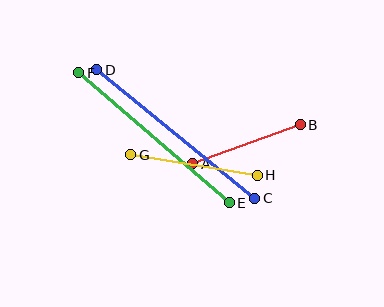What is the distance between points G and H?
The distance is approximately 128 pixels.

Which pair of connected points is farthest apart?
Points C and D are farthest apart.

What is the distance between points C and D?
The distance is approximately 204 pixels.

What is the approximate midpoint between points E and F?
The midpoint is at approximately (154, 138) pixels.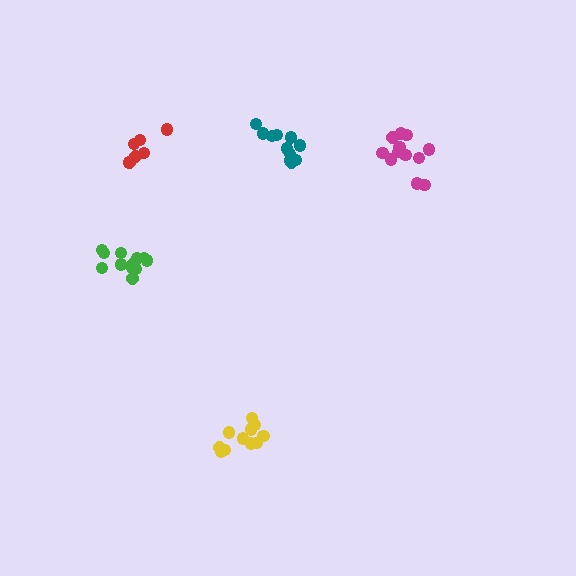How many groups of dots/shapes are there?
There are 5 groups.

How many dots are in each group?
Group 1: 11 dots, Group 2: 12 dots, Group 3: 12 dots, Group 4: 7 dots, Group 5: 11 dots (53 total).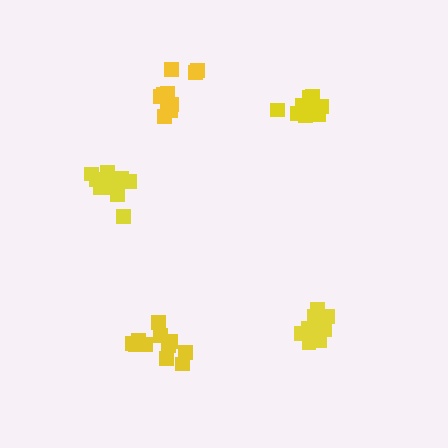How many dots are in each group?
Group 1: 9 dots, Group 2: 14 dots, Group 3: 10 dots, Group 4: 11 dots, Group 5: 11 dots (55 total).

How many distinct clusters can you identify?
There are 5 distinct clusters.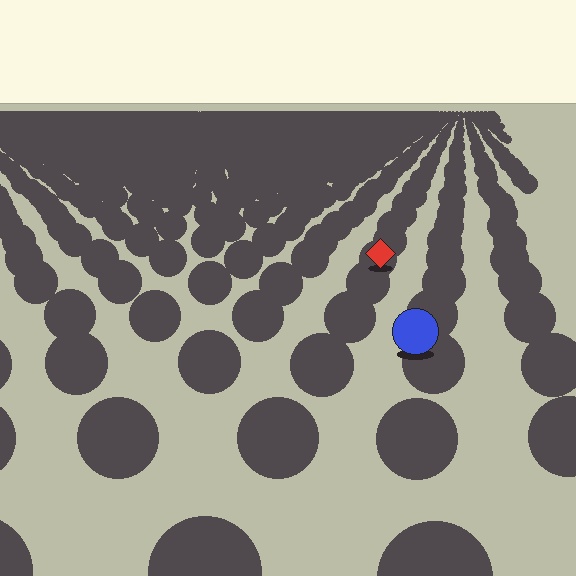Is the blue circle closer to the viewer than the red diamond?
Yes. The blue circle is closer — you can tell from the texture gradient: the ground texture is coarser near it.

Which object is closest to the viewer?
The blue circle is closest. The texture marks near it are larger and more spread out.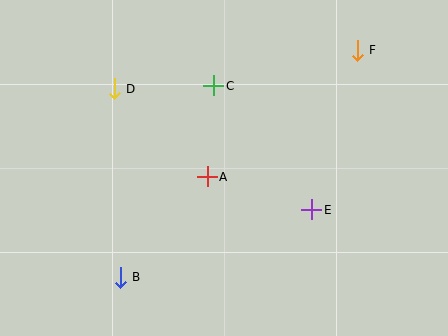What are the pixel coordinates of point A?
Point A is at (207, 177).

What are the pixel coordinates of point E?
Point E is at (312, 210).